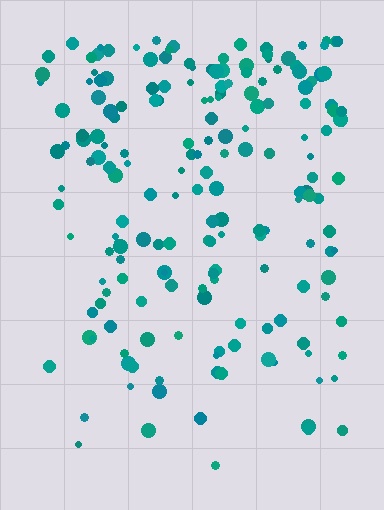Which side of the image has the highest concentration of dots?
The top.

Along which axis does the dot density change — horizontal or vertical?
Vertical.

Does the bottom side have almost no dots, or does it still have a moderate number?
Still a moderate number, just noticeably fewer than the top.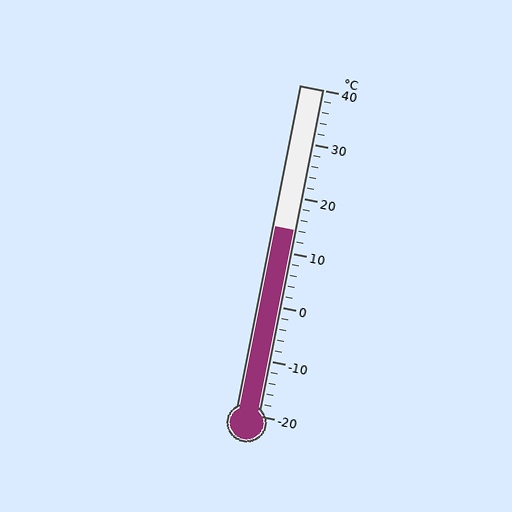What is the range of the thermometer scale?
The thermometer scale ranges from -20°C to 40°C.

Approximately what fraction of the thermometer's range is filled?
The thermometer is filled to approximately 55% of its range.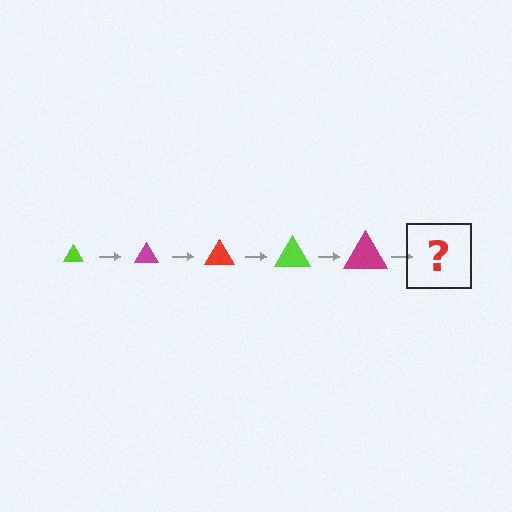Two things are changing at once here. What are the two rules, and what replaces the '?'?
The two rules are that the triangle grows larger each step and the color cycles through lime, magenta, and red. The '?' should be a red triangle, larger than the previous one.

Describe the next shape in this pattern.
It should be a red triangle, larger than the previous one.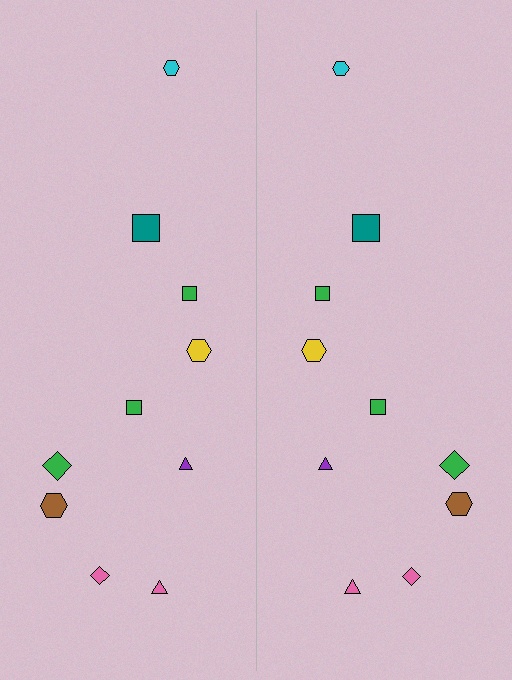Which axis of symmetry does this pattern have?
The pattern has a vertical axis of symmetry running through the center of the image.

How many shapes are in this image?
There are 20 shapes in this image.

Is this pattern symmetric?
Yes, this pattern has bilateral (reflection) symmetry.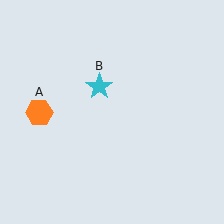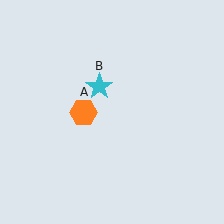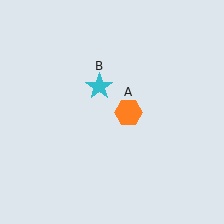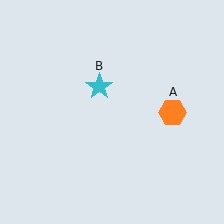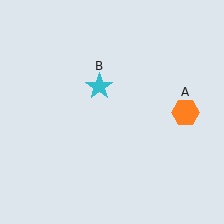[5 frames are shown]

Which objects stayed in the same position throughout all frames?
Cyan star (object B) remained stationary.